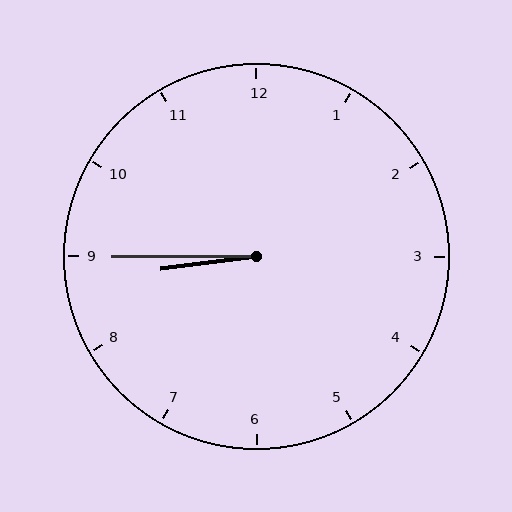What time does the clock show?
8:45.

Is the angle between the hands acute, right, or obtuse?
It is acute.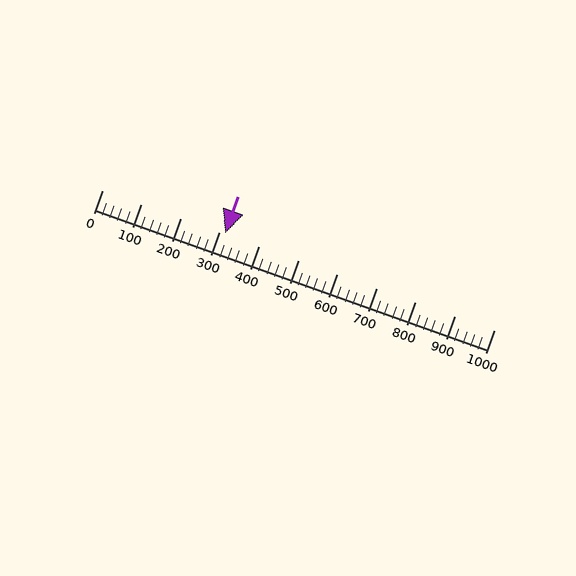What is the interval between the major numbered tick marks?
The major tick marks are spaced 100 units apart.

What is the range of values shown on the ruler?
The ruler shows values from 0 to 1000.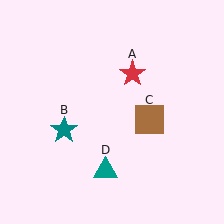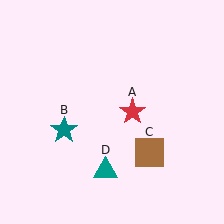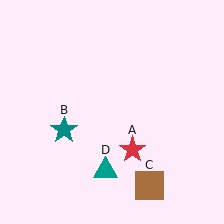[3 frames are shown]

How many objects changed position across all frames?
2 objects changed position: red star (object A), brown square (object C).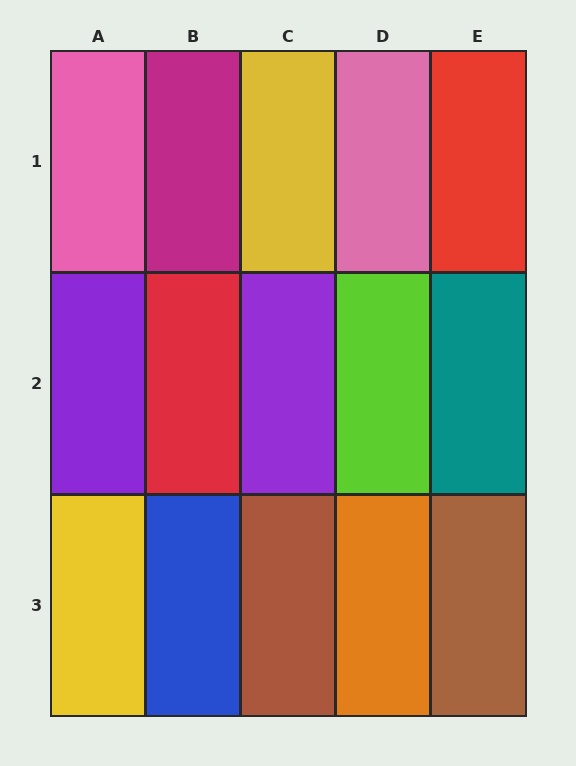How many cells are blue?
1 cell is blue.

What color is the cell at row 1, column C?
Yellow.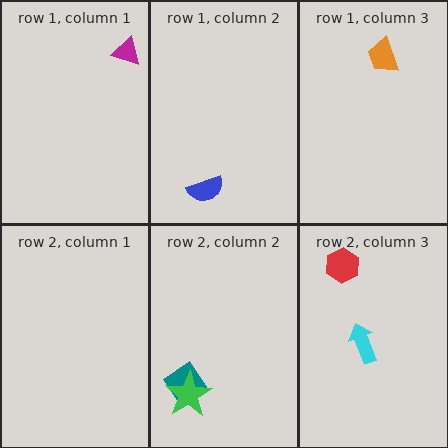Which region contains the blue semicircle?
The row 1, column 2 region.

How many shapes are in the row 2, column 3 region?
2.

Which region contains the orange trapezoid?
The row 1, column 3 region.